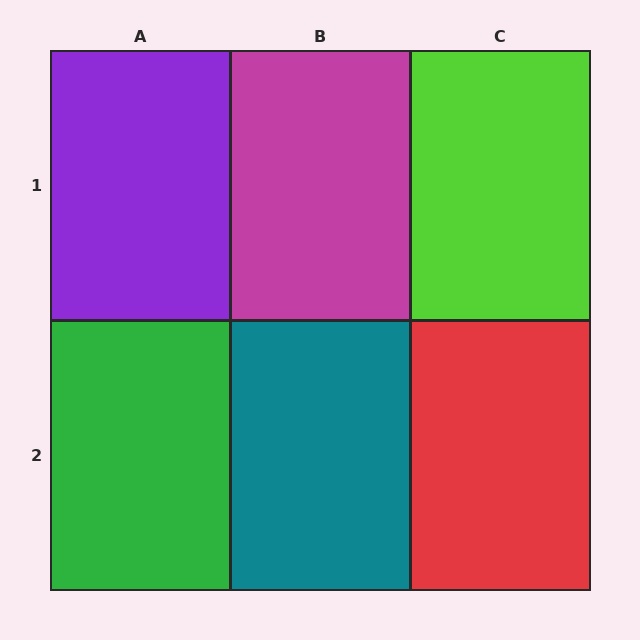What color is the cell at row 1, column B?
Magenta.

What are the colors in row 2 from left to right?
Green, teal, red.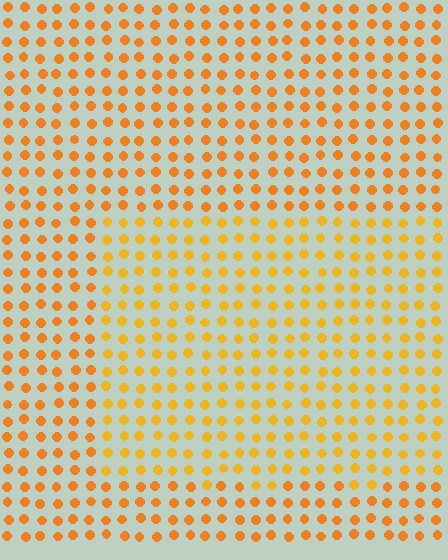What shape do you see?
I see a rectangle.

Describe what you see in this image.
The image is filled with small orange elements in a uniform arrangement. A rectangle-shaped region is visible where the elements are tinted to a slightly different hue, forming a subtle color boundary.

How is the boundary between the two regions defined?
The boundary is defined purely by a slight shift in hue (about 16 degrees). Spacing, size, and orientation are identical on both sides.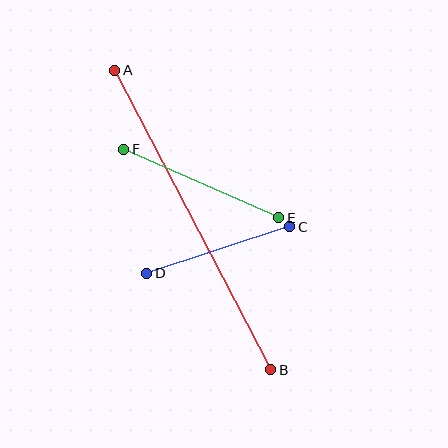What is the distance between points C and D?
The distance is approximately 150 pixels.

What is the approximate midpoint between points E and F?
The midpoint is at approximately (201, 183) pixels.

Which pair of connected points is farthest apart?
Points A and B are farthest apart.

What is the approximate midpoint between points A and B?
The midpoint is at approximately (193, 220) pixels.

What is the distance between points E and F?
The distance is approximately 170 pixels.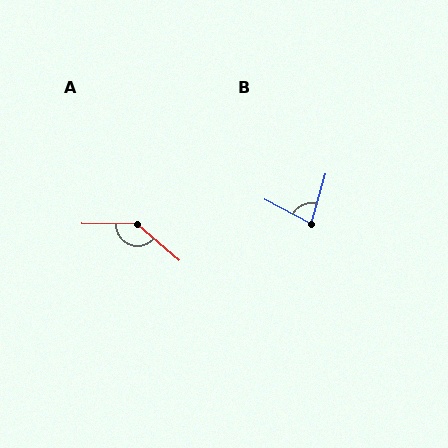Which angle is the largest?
A, at approximately 140 degrees.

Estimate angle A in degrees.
Approximately 140 degrees.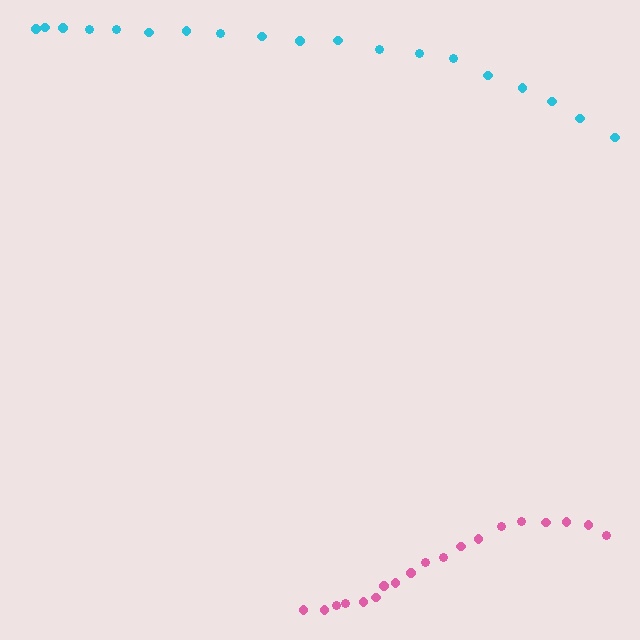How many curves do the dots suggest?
There are 2 distinct paths.